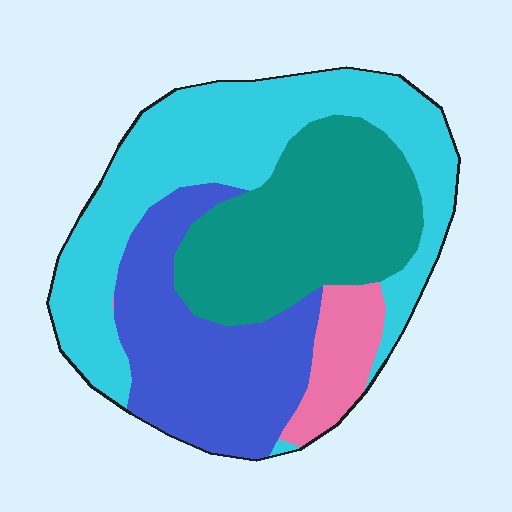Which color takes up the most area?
Cyan, at roughly 40%.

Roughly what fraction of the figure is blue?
Blue covers roughly 25% of the figure.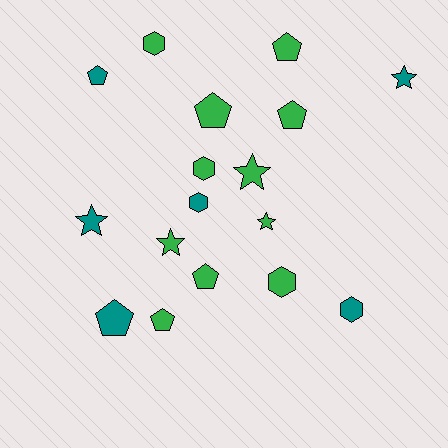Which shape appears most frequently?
Pentagon, with 7 objects.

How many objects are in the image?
There are 17 objects.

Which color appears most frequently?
Green, with 11 objects.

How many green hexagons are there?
There are 3 green hexagons.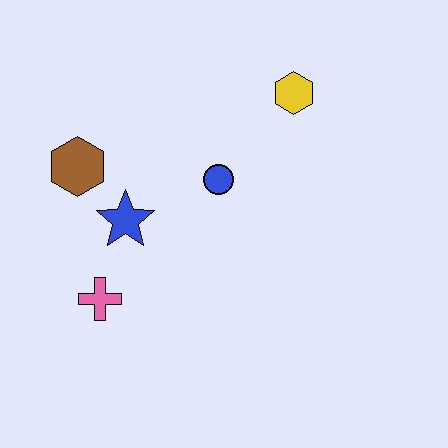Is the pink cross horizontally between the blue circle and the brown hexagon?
Yes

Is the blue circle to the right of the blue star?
Yes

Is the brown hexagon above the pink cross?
Yes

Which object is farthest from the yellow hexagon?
The pink cross is farthest from the yellow hexagon.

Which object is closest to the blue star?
The brown hexagon is closest to the blue star.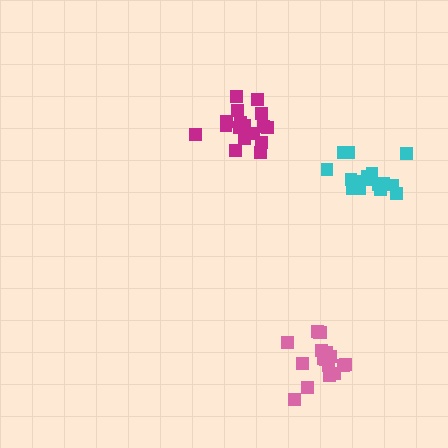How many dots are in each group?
Group 1: 16 dots, Group 2: 17 dots, Group 3: 18 dots (51 total).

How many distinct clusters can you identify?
There are 3 distinct clusters.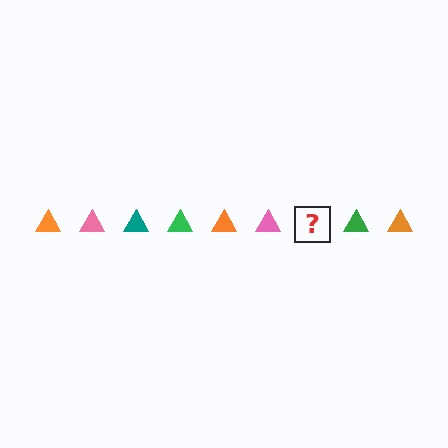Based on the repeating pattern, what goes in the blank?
The blank should be a teal triangle.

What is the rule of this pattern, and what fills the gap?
The rule is that the pattern cycles through orange, pink, teal, green triangles. The gap should be filled with a teal triangle.